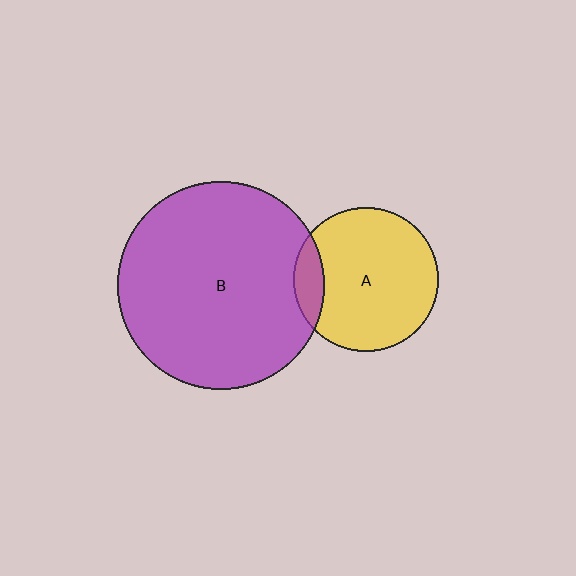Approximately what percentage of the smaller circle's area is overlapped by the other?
Approximately 15%.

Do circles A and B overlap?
Yes.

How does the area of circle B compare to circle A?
Approximately 2.1 times.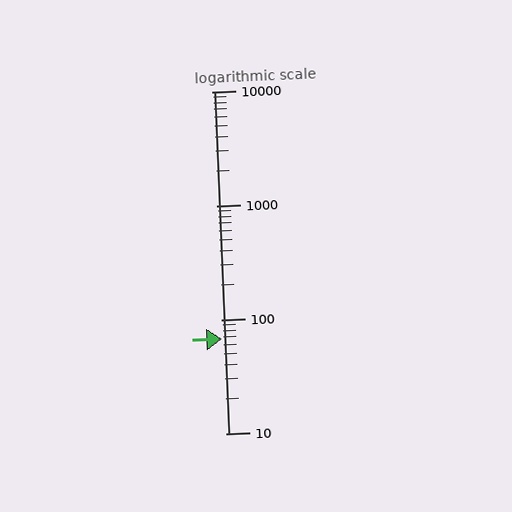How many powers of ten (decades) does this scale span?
The scale spans 3 decades, from 10 to 10000.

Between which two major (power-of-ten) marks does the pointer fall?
The pointer is between 10 and 100.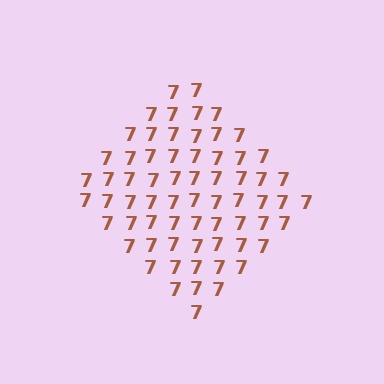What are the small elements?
The small elements are digit 7's.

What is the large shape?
The large shape is a diamond.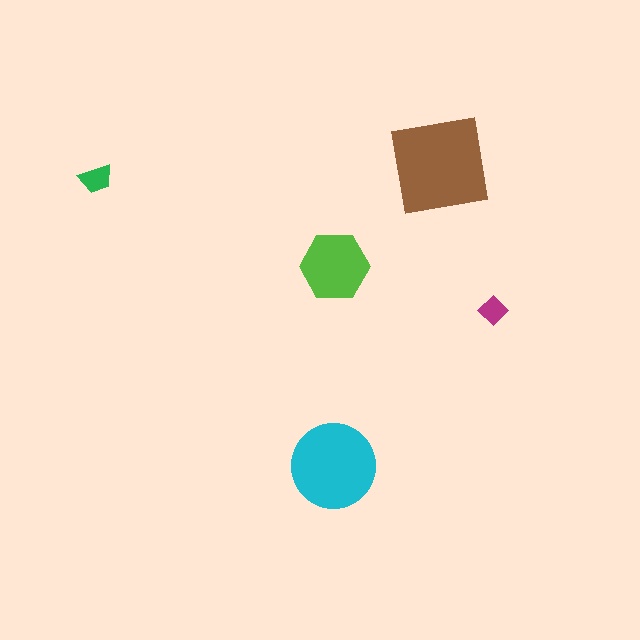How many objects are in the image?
There are 5 objects in the image.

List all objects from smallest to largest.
The magenta diamond, the green trapezoid, the lime hexagon, the cyan circle, the brown square.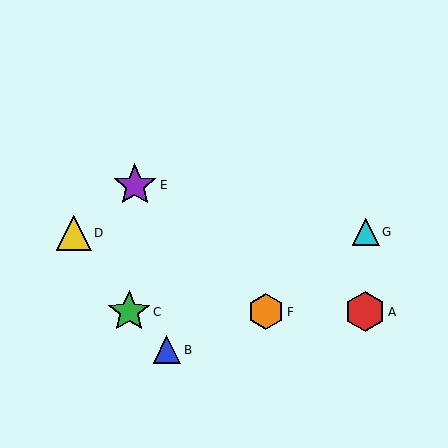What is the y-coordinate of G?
Object G is at y≈232.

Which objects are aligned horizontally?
Objects A, C, F are aligned horizontally.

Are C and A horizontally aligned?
Yes, both are at y≈312.